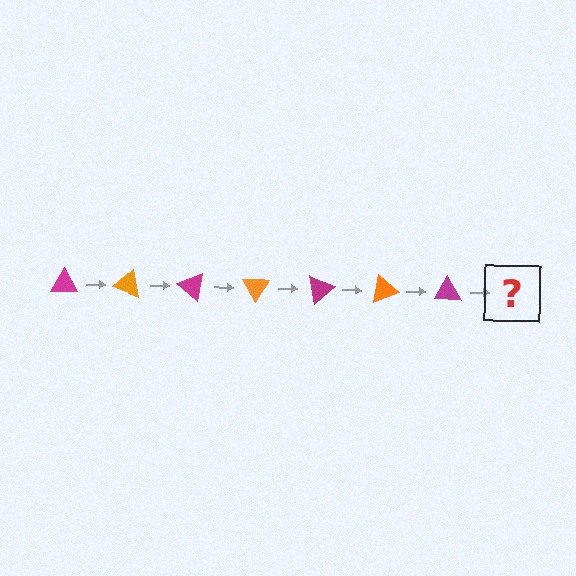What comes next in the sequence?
The next element should be an orange triangle, rotated 140 degrees from the start.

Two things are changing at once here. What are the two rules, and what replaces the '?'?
The two rules are that it rotates 20 degrees each step and the color cycles through magenta and orange. The '?' should be an orange triangle, rotated 140 degrees from the start.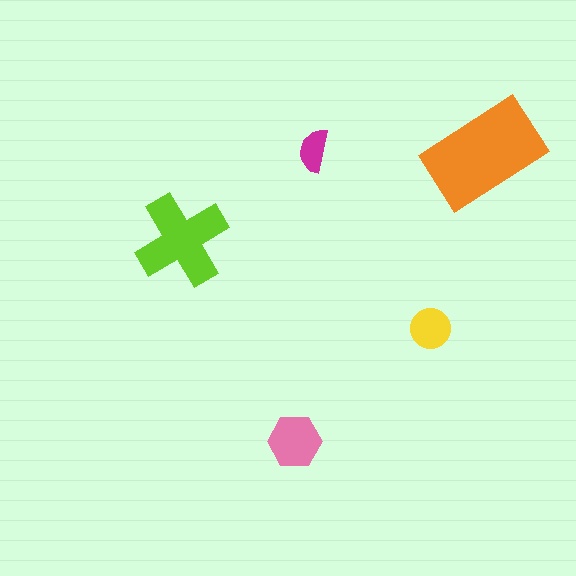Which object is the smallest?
The magenta semicircle.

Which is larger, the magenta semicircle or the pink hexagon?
The pink hexagon.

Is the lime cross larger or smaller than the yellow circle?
Larger.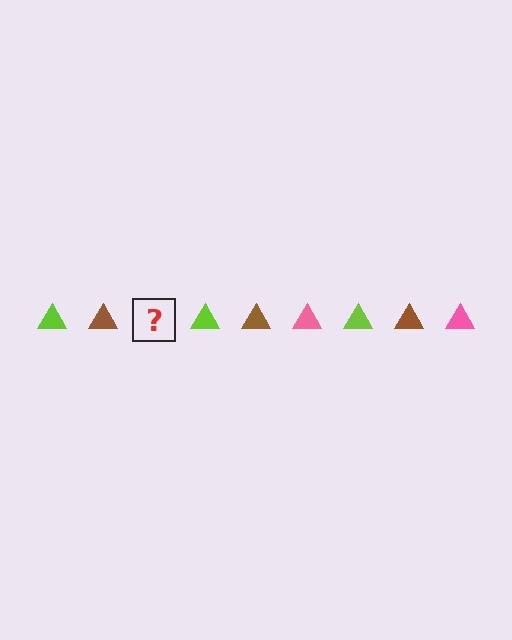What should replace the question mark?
The question mark should be replaced with a pink triangle.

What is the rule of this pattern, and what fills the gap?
The rule is that the pattern cycles through lime, brown, pink triangles. The gap should be filled with a pink triangle.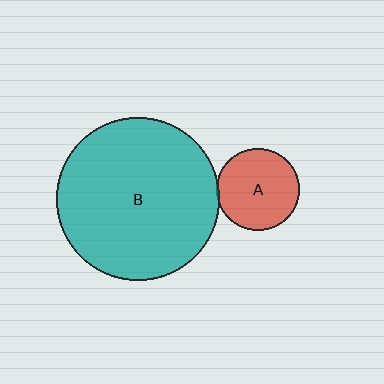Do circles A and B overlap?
Yes.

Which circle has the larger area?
Circle B (teal).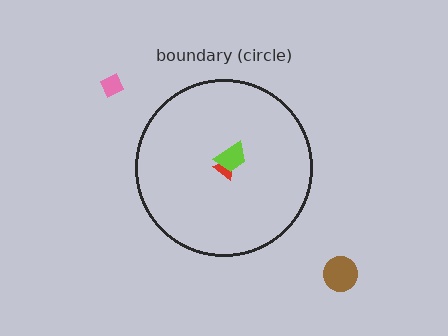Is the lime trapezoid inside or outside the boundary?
Inside.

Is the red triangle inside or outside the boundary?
Inside.